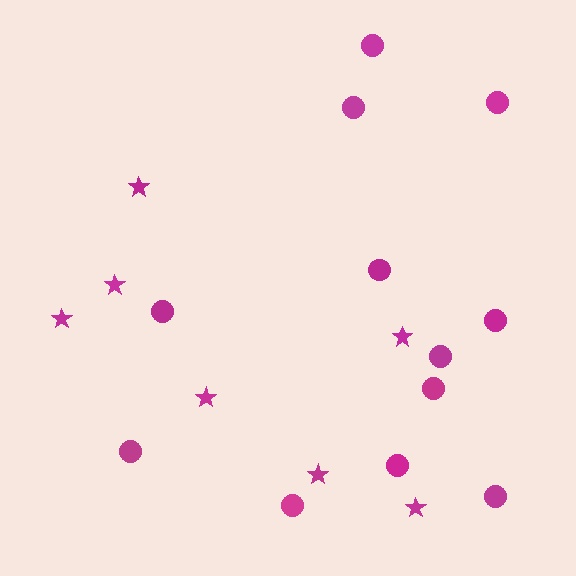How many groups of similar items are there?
There are 2 groups: one group of circles (12) and one group of stars (7).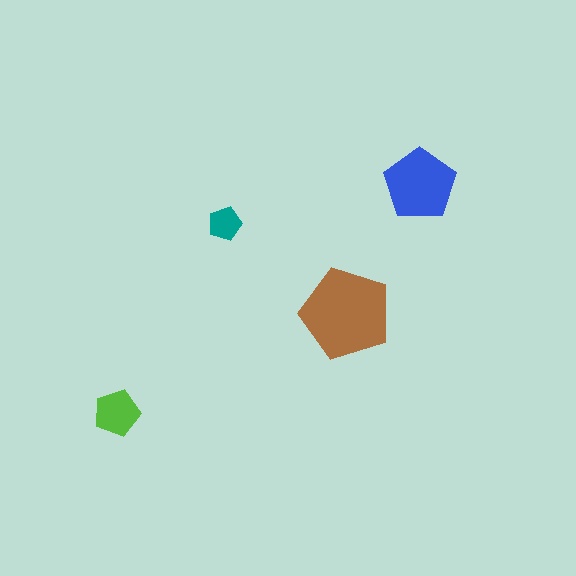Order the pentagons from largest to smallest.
the brown one, the blue one, the lime one, the teal one.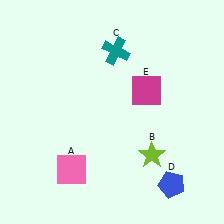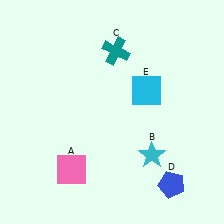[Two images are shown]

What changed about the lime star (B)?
In Image 1, B is lime. In Image 2, it changed to cyan.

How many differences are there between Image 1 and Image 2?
There are 2 differences between the two images.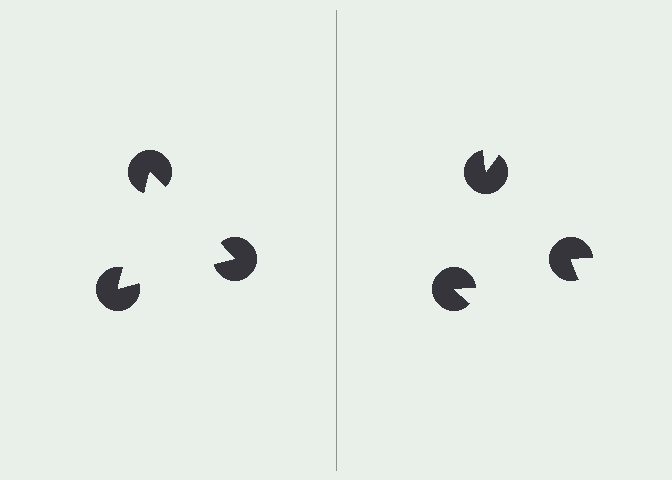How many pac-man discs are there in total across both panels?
6 — 3 on each side.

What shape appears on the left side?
An illusory triangle.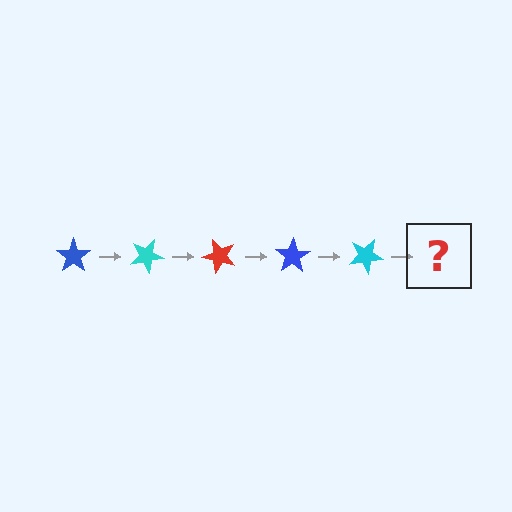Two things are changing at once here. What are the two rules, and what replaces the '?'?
The two rules are that it rotates 25 degrees each step and the color cycles through blue, cyan, and red. The '?' should be a red star, rotated 125 degrees from the start.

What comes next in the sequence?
The next element should be a red star, rotated 125 degrees from the start.